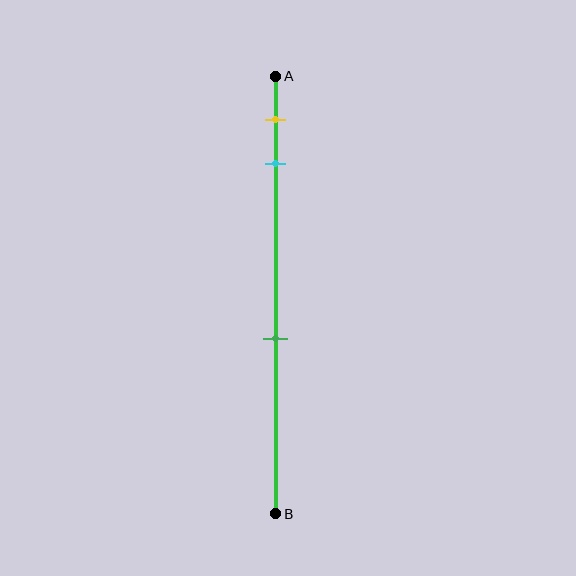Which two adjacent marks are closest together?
The yellow and cyan marks are the closest adjacent pair.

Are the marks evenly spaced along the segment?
No, the marks are not evenly spaced.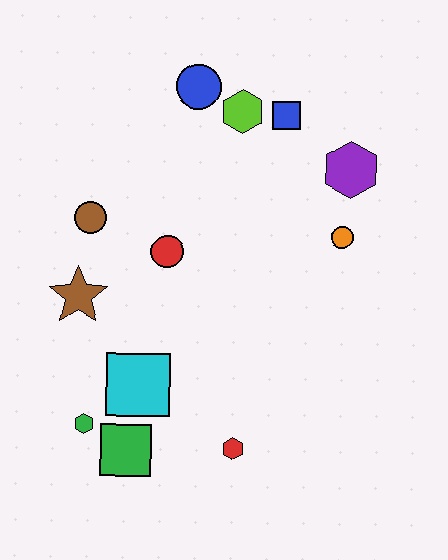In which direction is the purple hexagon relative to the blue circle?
The purple hexagon is to the right of the blue circle.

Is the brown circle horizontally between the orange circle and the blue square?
No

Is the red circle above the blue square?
No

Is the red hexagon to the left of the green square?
No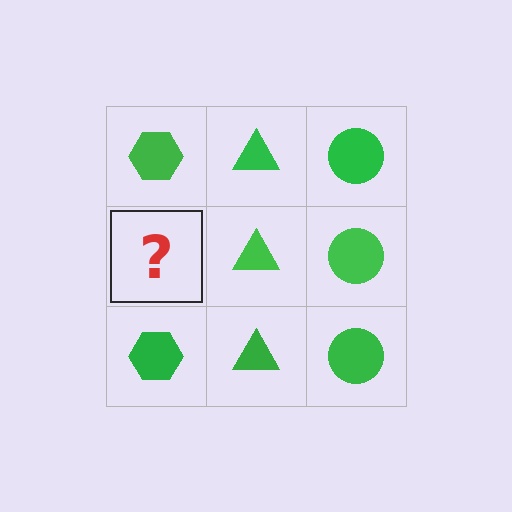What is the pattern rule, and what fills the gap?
The rule is that each column has a consistent shape. The gap should be filled with a green hexagon.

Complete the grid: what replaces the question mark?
The question mark should be replaced with a green hexagon.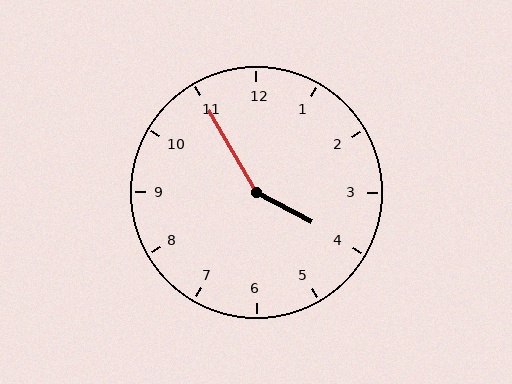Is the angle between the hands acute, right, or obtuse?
It is obtuse.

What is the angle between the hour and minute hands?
Approximately 148 degrees.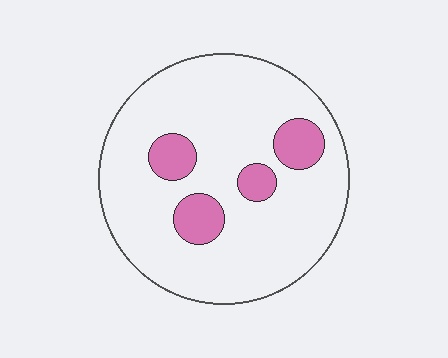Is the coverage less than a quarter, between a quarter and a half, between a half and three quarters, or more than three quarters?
Less than a quarter.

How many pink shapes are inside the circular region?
4.